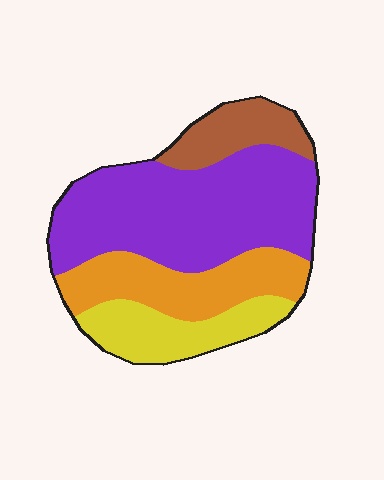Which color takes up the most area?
Purple, at roughly 50%.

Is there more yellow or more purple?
Purple.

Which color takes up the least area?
Brown, at roughly 10%.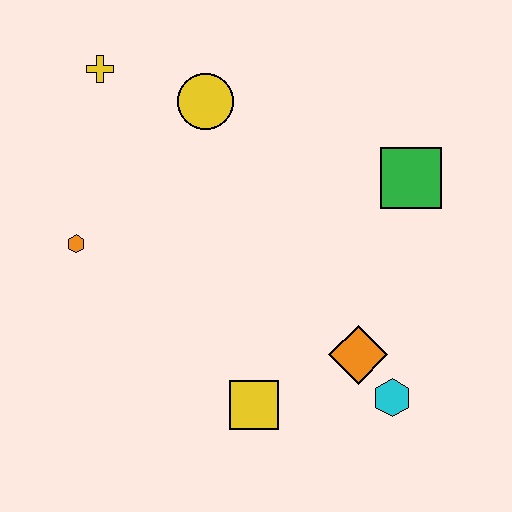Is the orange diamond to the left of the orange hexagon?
No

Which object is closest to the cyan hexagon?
The orange diamond is closest to the cyan hexagon.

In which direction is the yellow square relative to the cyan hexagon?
The yellow square is to the left of the cyan hexagon.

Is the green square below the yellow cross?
Yes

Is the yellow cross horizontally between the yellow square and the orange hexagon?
Yes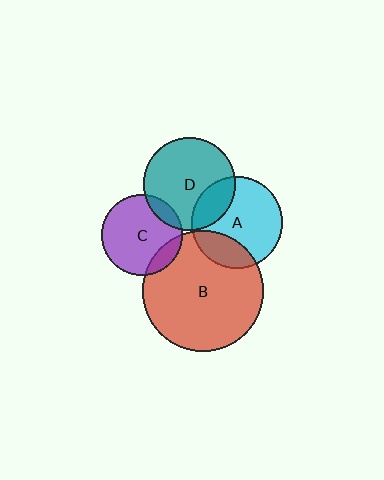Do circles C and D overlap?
Yes.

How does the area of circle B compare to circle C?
Approximately 2.2 times.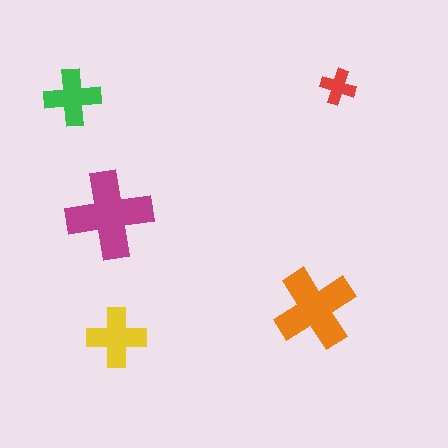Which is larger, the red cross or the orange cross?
The orange one.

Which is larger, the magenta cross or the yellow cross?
The magenta one.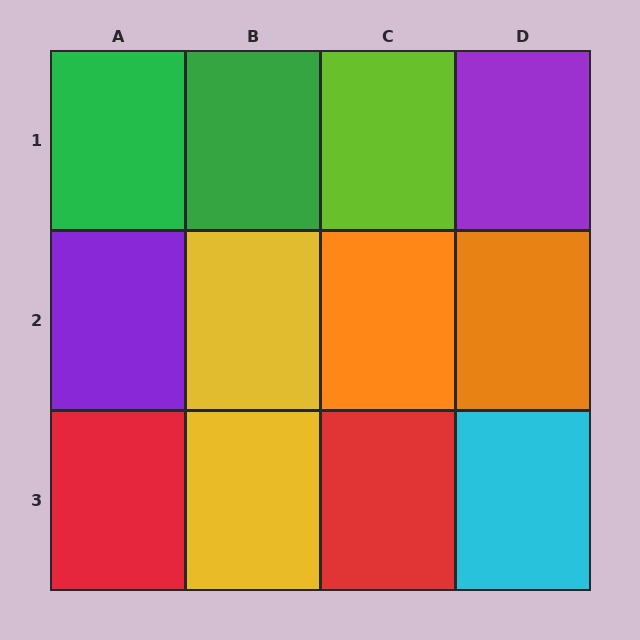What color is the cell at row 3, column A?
Red.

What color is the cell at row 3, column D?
Cyan.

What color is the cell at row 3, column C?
Red.